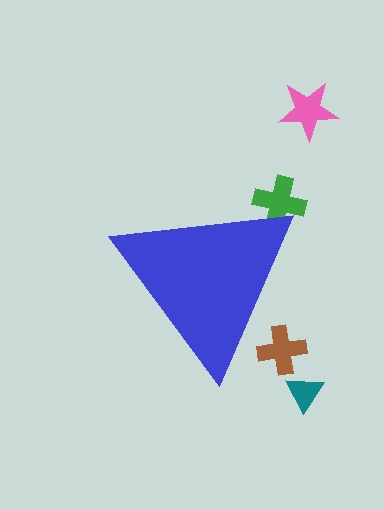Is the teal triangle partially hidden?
No, the teal triangle is fully visible.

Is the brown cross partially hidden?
Yes, the brown cross is partially hidden behind the blue triangle.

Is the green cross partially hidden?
Yes, the green cross is partially hidden behind the blue triangle.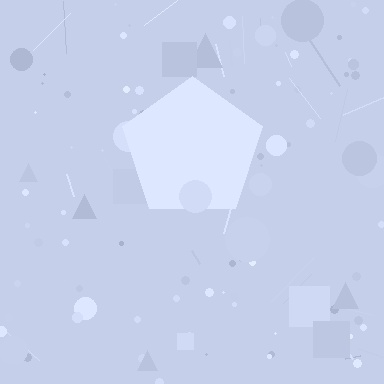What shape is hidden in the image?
A pentagon is hidden in the image.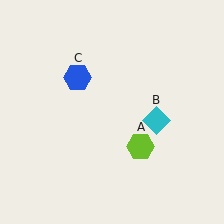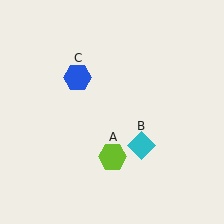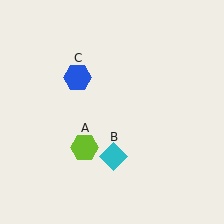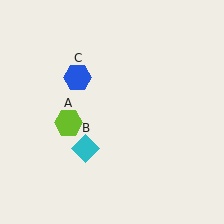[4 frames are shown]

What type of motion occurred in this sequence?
The lime hexagon (object A), cyan diamond (object B) rotated clockwise around the center of the scene.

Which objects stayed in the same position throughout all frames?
Blue hexagon (object C) remained stationary.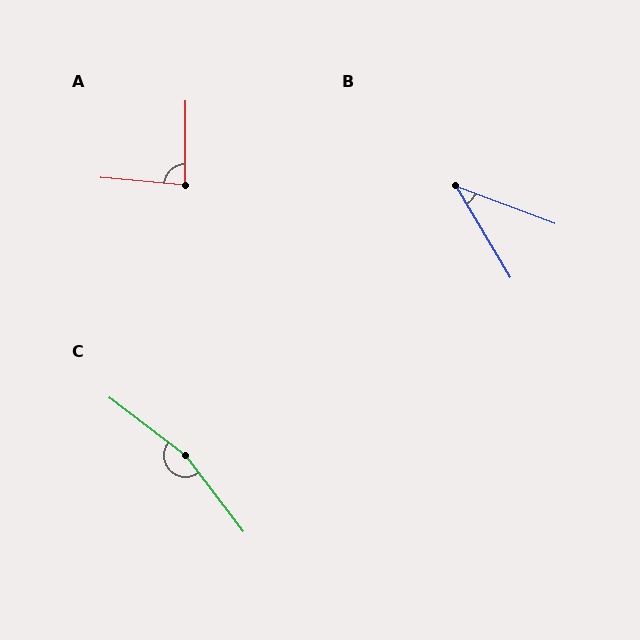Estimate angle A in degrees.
Approximately 85 degrees.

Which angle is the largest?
C, at approximately 165 degrees.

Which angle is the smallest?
B, at approximately 39 degrees.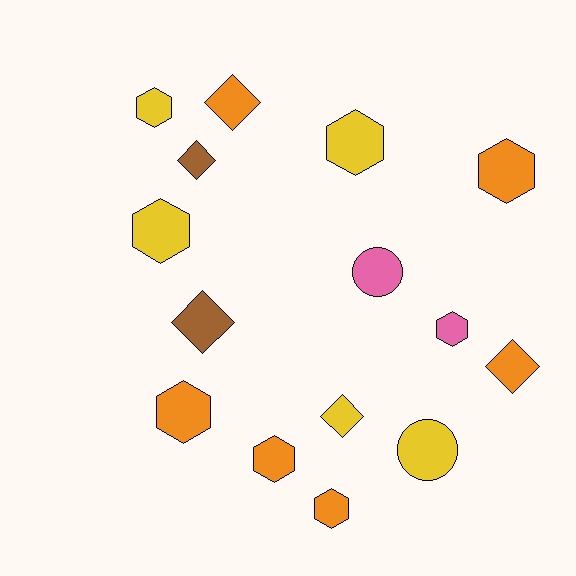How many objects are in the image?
There are 15 objects.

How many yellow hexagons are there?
There are 3 yellow hexagons.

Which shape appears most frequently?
Hexagon, with 8 objects.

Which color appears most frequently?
Orange, with 6 objects.